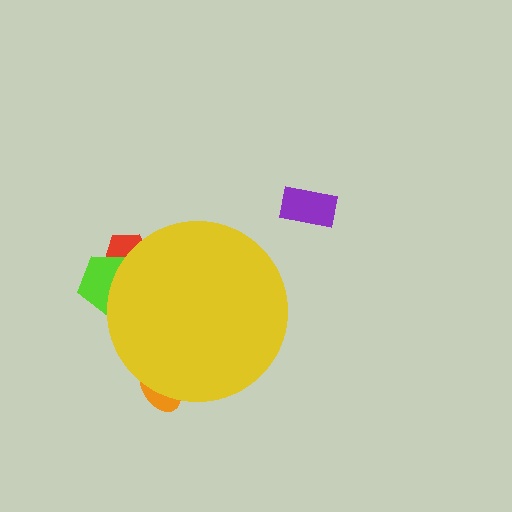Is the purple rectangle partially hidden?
No, the purple rectangle is fully visible.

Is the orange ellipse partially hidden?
Yes, the orange ellipse is partially hidden behind the yellow circle.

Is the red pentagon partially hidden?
Yes, the red pentagon is partially hidden behind the yellow circle.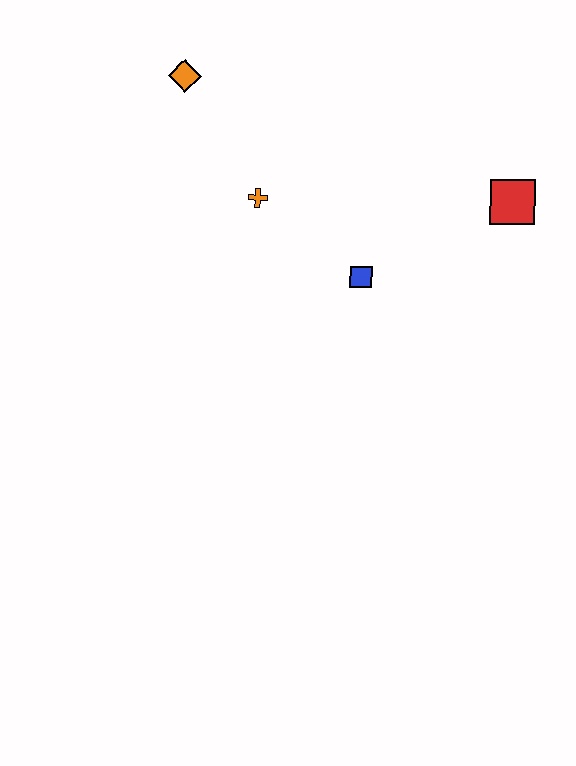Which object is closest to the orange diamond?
The orange cross is closest to the orange diamond.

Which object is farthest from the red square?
The orange diamond is farthest from the red square.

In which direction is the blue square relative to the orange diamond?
The blue square is below the orange diamond.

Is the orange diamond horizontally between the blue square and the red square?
No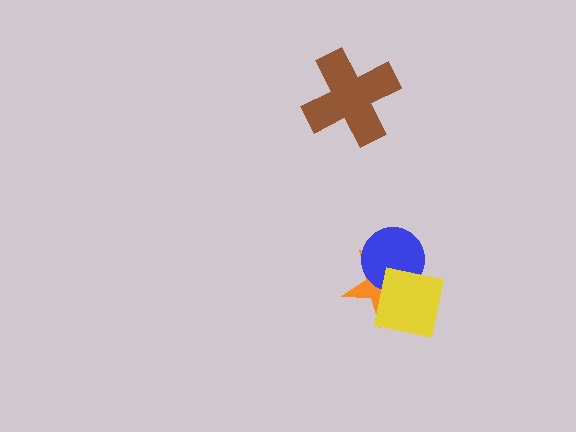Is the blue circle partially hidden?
Yes, it is partially covered by another shape.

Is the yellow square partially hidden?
No, no other shape covers it.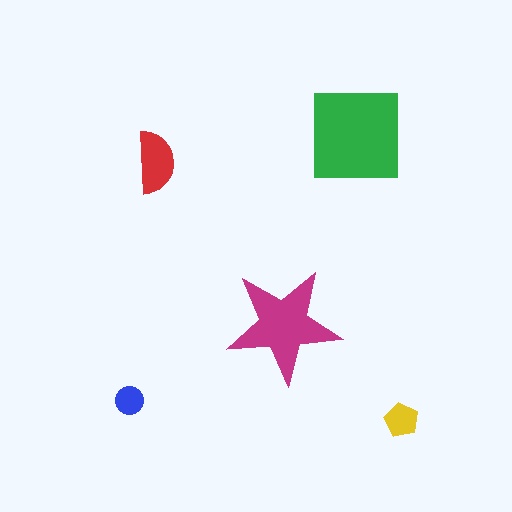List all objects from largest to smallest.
The green square, the magenta star, the red semicircle, the yellow pentagon, the blue circle.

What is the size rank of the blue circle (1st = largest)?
5th.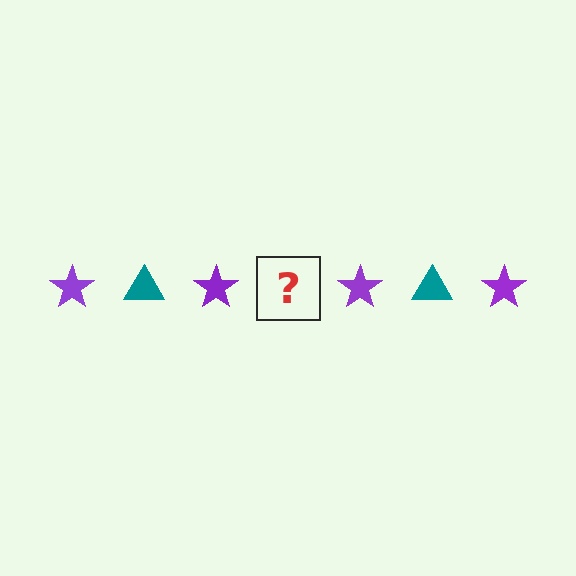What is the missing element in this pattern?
The missing element is a teal triangle.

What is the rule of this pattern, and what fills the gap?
The rule is that the pattern alternates between purple star and teal triangle. The gap should be filled with a teal triangle.